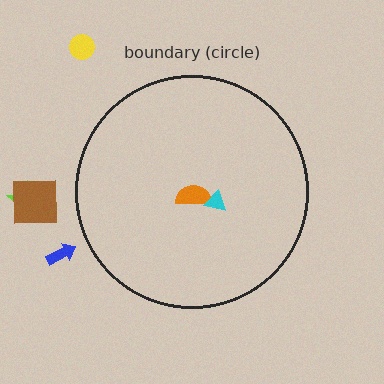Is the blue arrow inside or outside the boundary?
Outside.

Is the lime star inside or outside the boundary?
Outside.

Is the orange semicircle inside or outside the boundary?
Inside.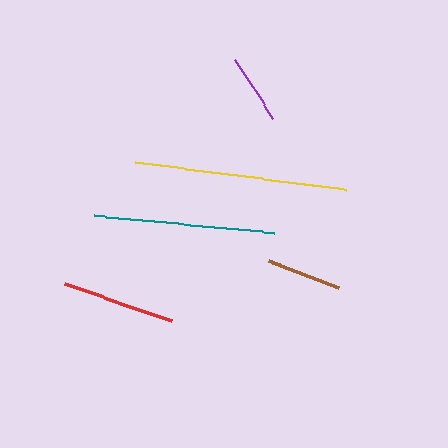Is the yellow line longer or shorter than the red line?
The yellow line is longer than the red line.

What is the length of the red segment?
The red segment is approximately 113 pixels long.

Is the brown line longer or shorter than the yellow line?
The yellow line is longer than the brown line.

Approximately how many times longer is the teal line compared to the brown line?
The teal line is approximately 2.4 times the length of the brown line.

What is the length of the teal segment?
The teal segment is approximately 180 pixels long.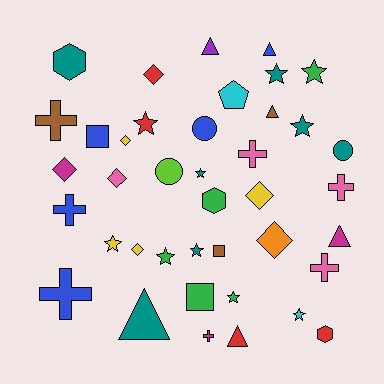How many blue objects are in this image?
There are 5 blue objects.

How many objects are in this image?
There are 40 objects.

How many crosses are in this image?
There are 7 crosses.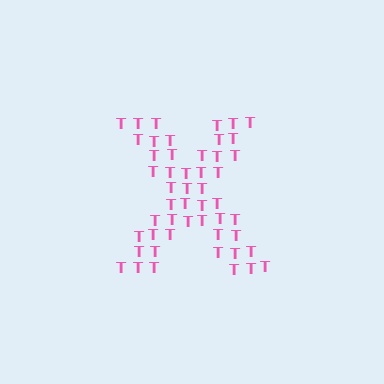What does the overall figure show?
The overall figure shows the letter X.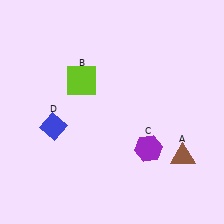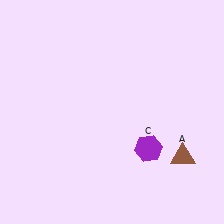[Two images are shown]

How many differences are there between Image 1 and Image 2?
There are 2 differences between the two images.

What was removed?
The lime square (B), the blue diamond (D) were removed in Image 2.